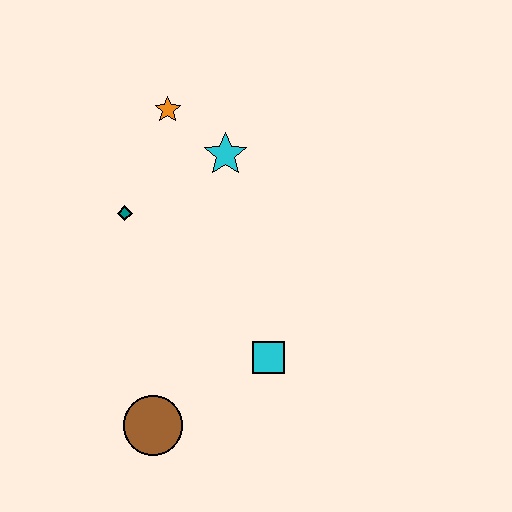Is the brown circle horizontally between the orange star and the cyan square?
No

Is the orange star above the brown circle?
Yes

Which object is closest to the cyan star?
The orange star is closest to the cyan star.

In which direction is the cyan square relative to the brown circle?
The cyan square is to the right of the brown circle.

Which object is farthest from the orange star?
The brown circle is farthest from the orange star.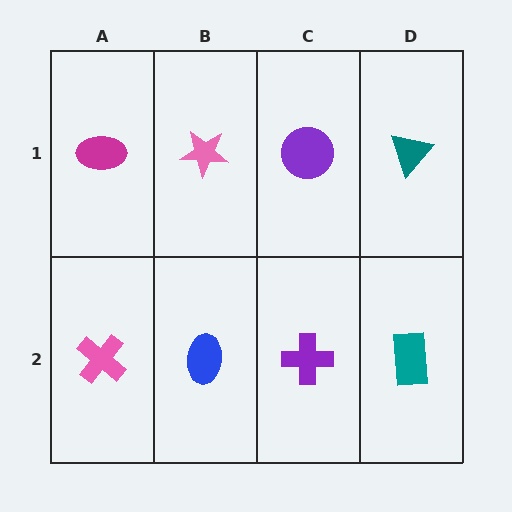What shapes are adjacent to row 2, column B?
A pink star (row 1, column B), a pink cross (row 2, column A), a purple cross (row 2, column C).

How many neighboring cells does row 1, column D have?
2.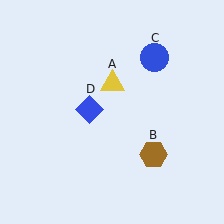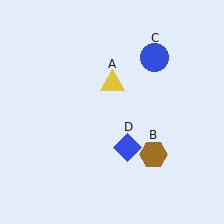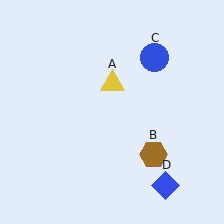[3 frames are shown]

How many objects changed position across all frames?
1 object changed position: blue diamond (object D).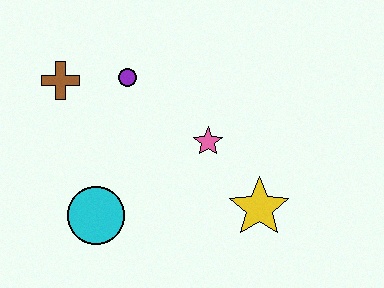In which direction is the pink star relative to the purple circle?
The pink star is to the right of the purple circle.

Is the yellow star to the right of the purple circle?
Yes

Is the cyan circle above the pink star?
No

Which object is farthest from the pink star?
The brown cross is farthest from the pink star.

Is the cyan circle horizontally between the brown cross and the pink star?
Yes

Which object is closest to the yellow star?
The pink star is closest to the yellow star.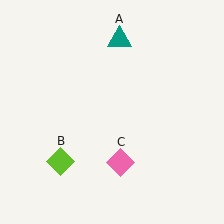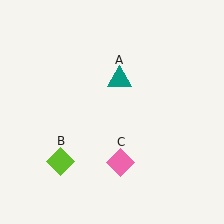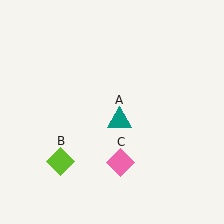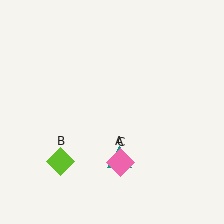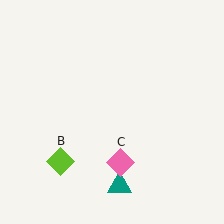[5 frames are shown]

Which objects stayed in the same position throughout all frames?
Lime diamond (object B) and pink diamond (object C) remained stationary.